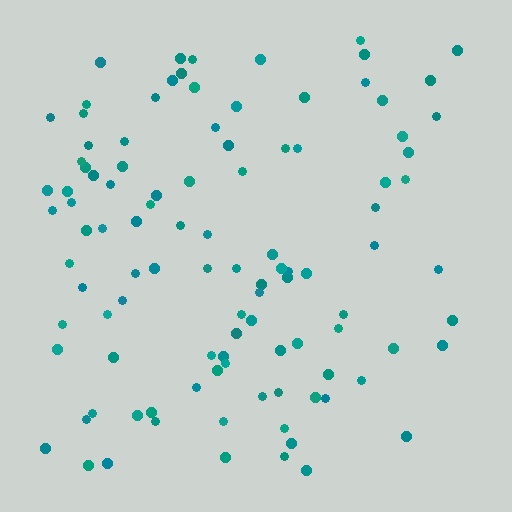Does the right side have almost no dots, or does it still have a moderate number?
Still a moderate number, just noticeably fewer than the left.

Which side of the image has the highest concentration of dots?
The left.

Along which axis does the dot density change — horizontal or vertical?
Horizontal.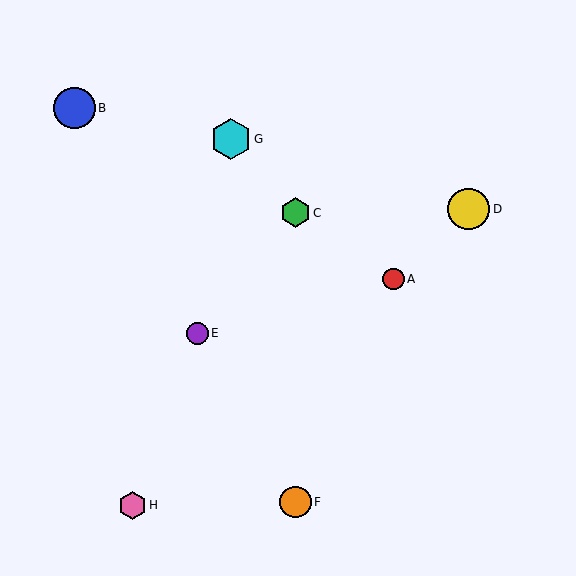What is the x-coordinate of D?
Object D is at x≈469.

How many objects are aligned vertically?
2 objects (C, F) are aligned vertically.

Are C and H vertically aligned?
No, C is at x≈295 and H is at x≈133.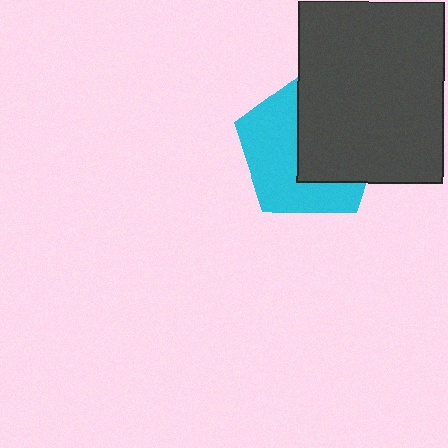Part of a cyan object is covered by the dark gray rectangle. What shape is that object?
It is a pentagon.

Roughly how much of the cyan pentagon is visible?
About half of it is visible (roughly 50%).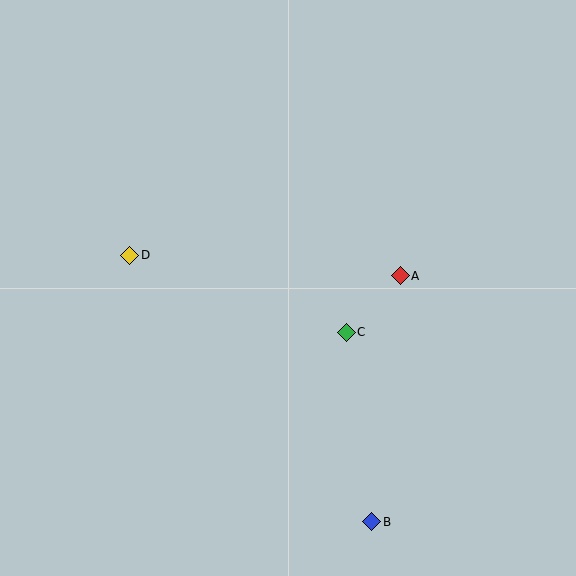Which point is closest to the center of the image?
Point C at (346, 332) is closest to the center.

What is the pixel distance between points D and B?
The distance between D and B is 360 pixels.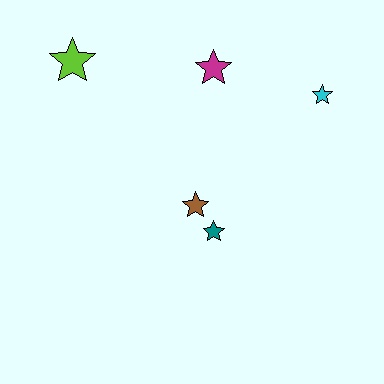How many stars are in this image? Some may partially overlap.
There are 5 stars.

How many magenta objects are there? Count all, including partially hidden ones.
There is 1 magenta object.